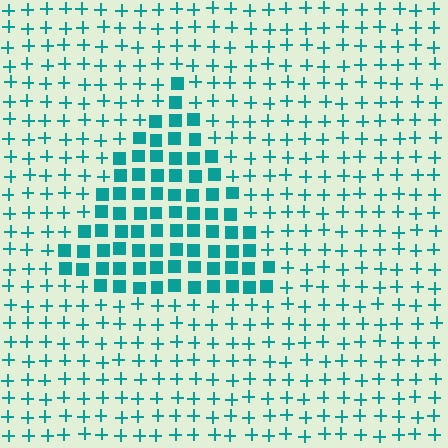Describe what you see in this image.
The image is filled with small teal elements arranged in a uniform grid. A triangle-shaped region contains squares, while the surrounding area contains plus signs. The boundary is defined purely by the change in element shape.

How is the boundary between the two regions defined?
The boundary is defined by a change in element shape: squares inside vs. plus signs outside. All elements share the same color and spacing.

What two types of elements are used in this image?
The image uses squares inside the triangle region and plus signs outside it.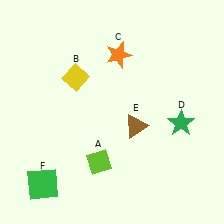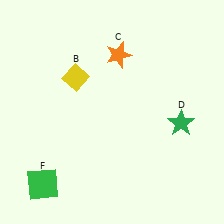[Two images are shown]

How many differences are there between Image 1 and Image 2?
There are 2 differences between the two images.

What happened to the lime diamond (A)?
The lime diamond (A) was removed in Image 2. It was in the bottom-left area of Image 1.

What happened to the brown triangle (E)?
The brown triangle (E) was removed in Image 2. It was in the bottom-right area of Image 1.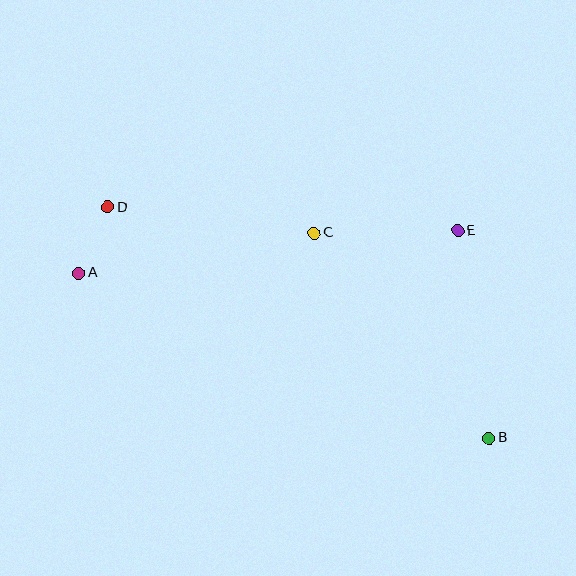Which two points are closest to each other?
Points A and D are closest to each other.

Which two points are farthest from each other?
Points B and D are farthest from each other.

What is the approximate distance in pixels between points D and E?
The distance between D and E is approximately 351 pixels.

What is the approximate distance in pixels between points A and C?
The distance between A and C is approximately 239 pixels.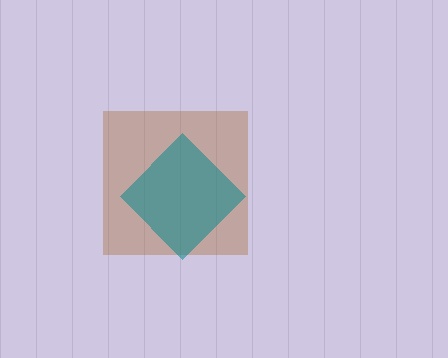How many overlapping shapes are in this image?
There are 2 overlapping shapes in the image.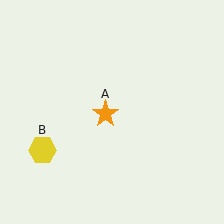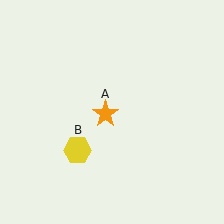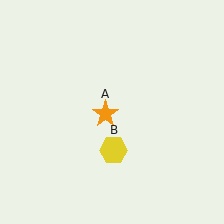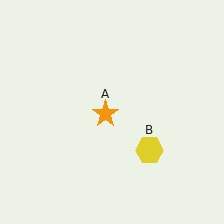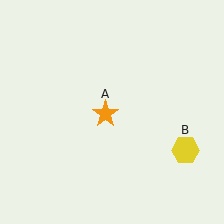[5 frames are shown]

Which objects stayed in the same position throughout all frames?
Orange star (object A) remained stationary.